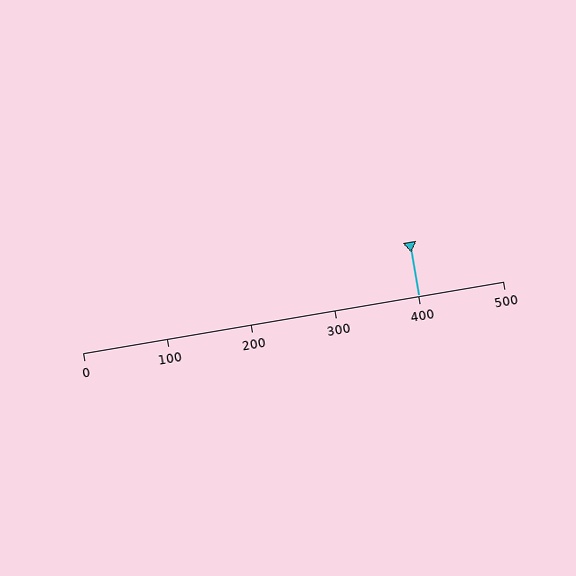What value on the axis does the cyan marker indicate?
The marker indicates approximately 400.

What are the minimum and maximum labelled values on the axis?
The axis runs from 0 to 500.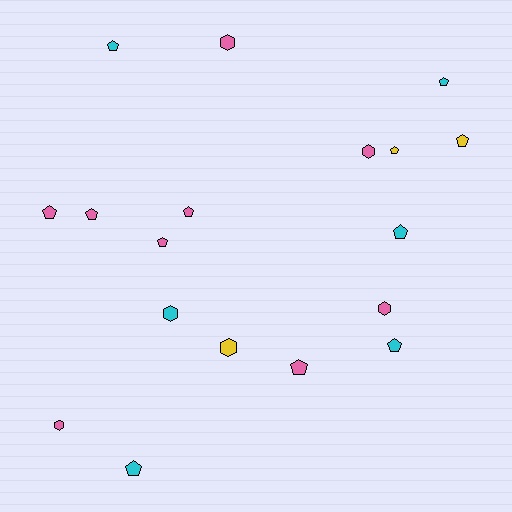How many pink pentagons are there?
There are 5 pink pentagons.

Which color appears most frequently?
Pink, with 9 objects.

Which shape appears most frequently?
Pentagon, with 12 objects.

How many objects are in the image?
There are 18 objects.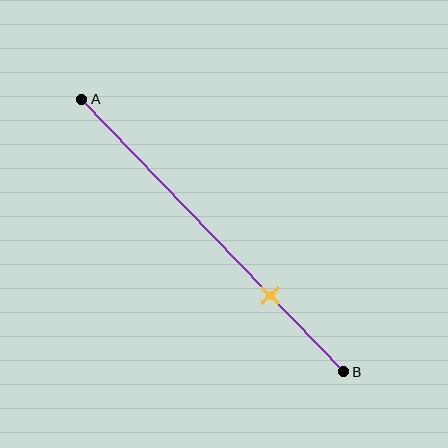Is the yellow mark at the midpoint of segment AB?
No, the mark is at about 70% from A, not at the 50% midpoint.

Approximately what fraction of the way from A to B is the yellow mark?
The yellow mark is approximately 70% of the way from A to B.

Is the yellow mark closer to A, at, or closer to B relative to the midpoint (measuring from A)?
The yellow mark is closer to point B than the midpoint of segment AB.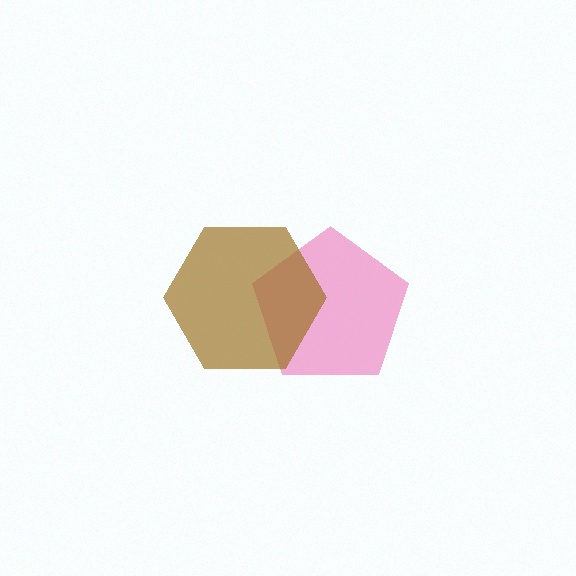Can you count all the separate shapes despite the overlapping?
Yes, there are 2 separate shapes.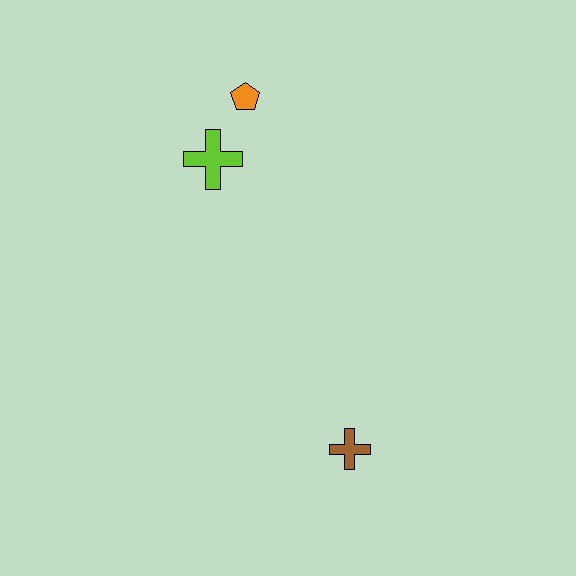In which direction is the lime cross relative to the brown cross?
The lime cross is above the brown cross.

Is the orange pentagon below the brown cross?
No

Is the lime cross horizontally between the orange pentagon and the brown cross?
No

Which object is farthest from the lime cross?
The brown cross is farthest from the lime cross.